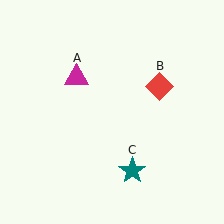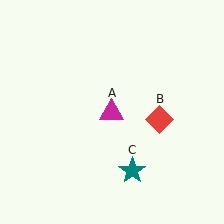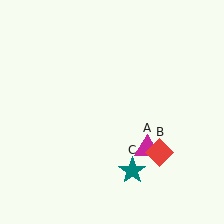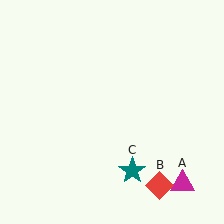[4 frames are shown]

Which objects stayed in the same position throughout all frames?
Teal star (object C) remained stationary.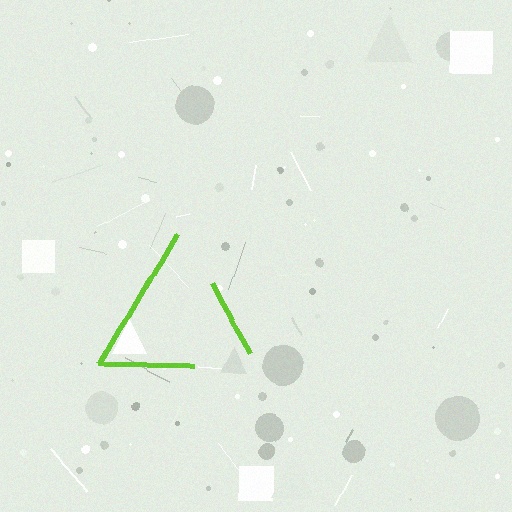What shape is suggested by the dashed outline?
The dashed outline suggests a triangle.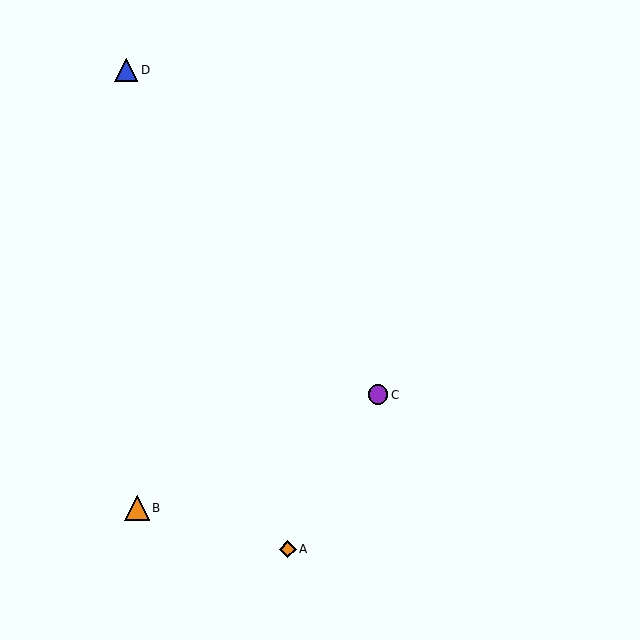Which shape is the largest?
The orange triangle (labeled B) is the largest.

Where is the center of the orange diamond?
The center of the orange diamond is at (288, 549).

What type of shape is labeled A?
Shape A is an orange diamond.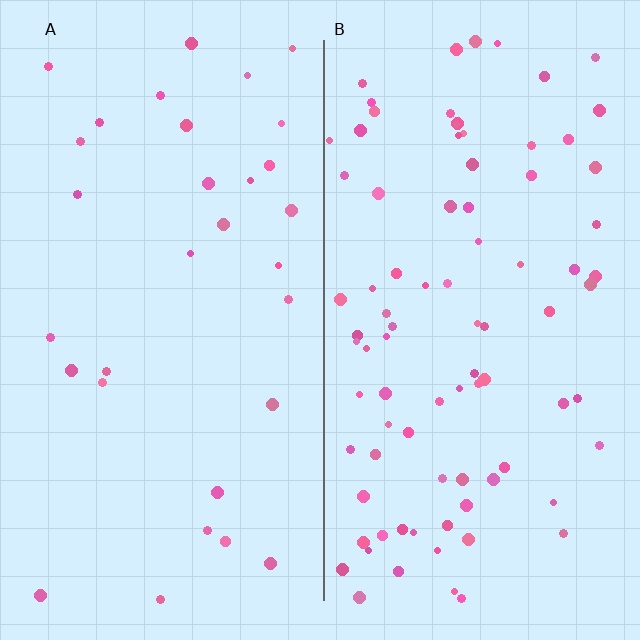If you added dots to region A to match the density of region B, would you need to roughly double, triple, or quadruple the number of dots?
Approximately triple.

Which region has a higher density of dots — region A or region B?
B (the right).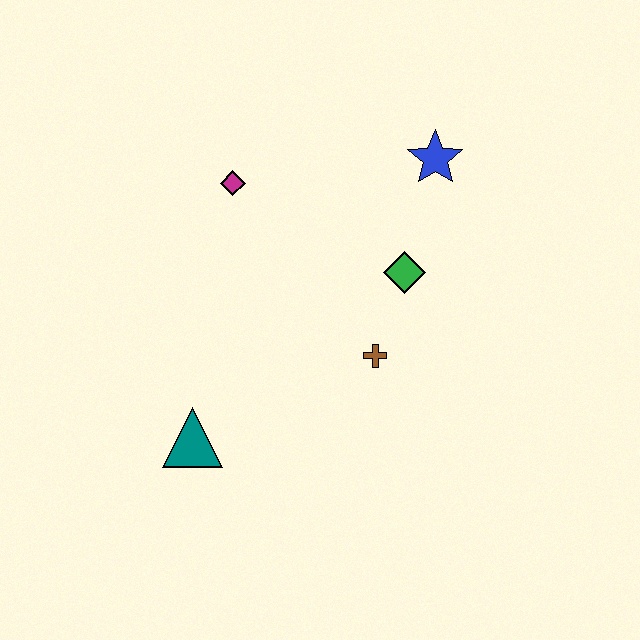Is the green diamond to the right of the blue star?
No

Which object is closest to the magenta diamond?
The green diamond is closest to the magenta diamond.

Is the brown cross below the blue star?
Yes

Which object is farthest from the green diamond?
The teal triangle is farthest from the green diamond.